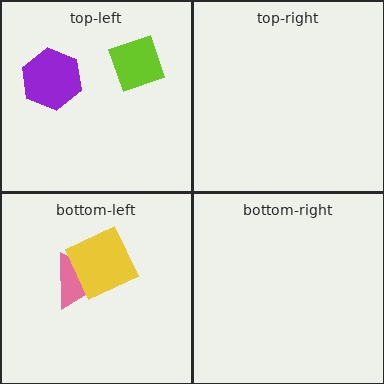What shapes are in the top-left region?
The lime diamond, the purple hexagon.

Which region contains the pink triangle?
The bottom-left region.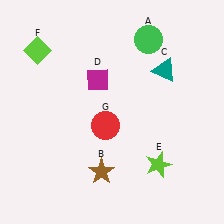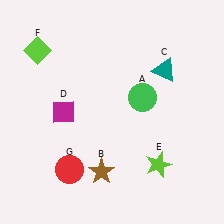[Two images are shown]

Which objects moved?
The objects that moved are: the green circle (A), the magenta diamond (D), the red circle (G).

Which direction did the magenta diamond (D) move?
The magenta diamond (D) moved left.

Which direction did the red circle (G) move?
The red circle (G) moved down.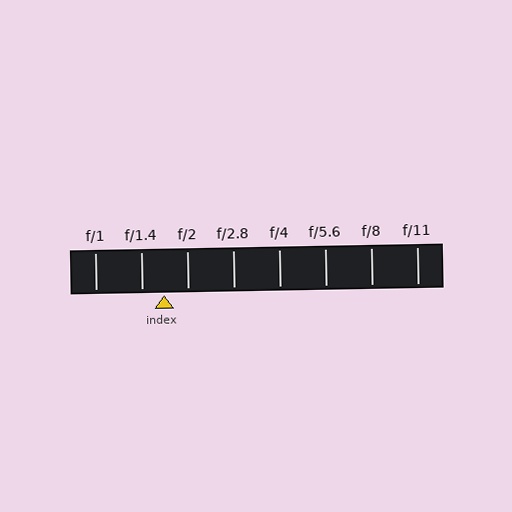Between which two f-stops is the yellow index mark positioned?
The index mark is between f/1.4 and f/2.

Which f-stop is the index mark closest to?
The index mark is closest to f/1.4.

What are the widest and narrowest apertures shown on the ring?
The widest aperture shown is f/1 and the narrowest is f/11.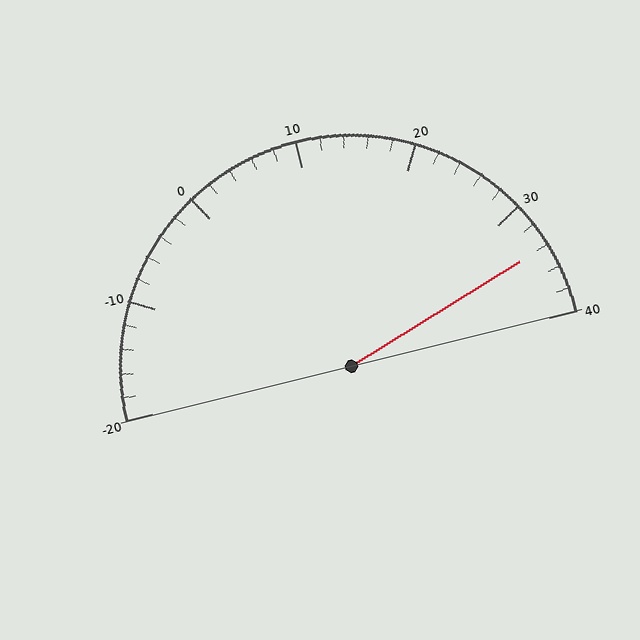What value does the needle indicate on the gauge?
The needle indicates approximately 34.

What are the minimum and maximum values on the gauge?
The gauge ranges from -20 to 40.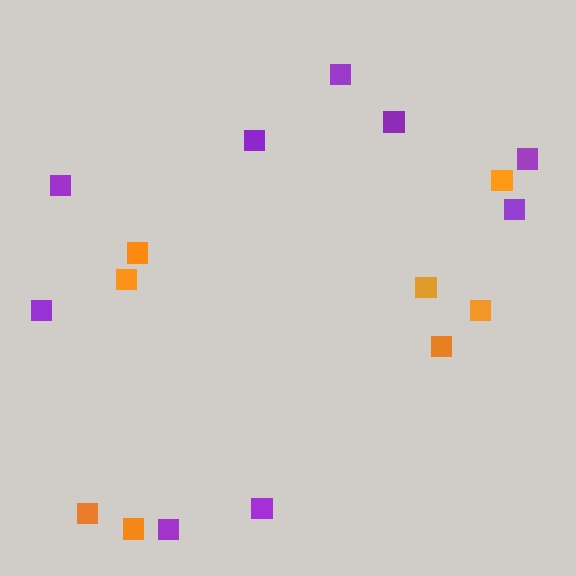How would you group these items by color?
There are 2 groups: one group of orange squares (8) and one group of purple squares (9).